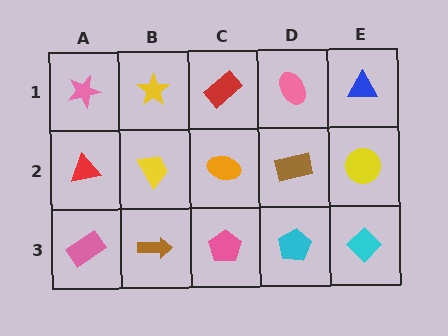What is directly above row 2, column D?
A pink ellipse.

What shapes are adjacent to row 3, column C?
An orange ellipse (row 2, column C), a brown arrow (row 3, column B), a cyan pentagon (row 3, column D).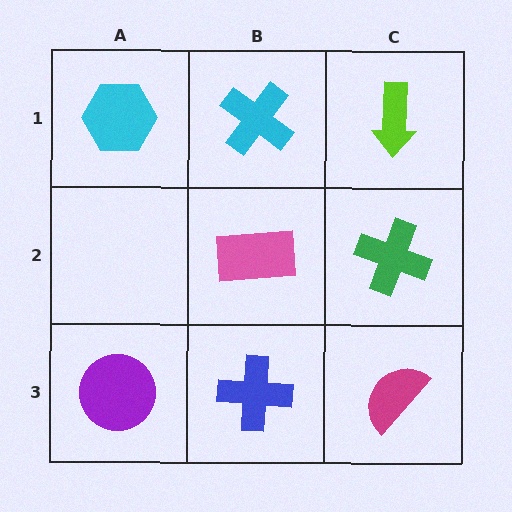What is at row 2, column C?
A green cross.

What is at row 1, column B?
A cyan cross.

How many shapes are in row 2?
2 shapes.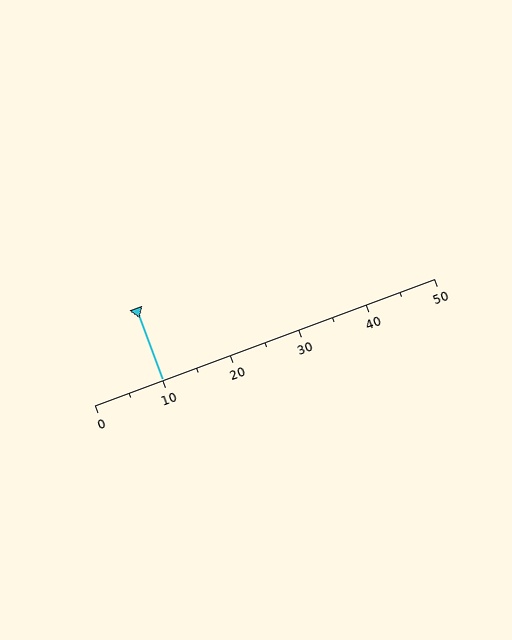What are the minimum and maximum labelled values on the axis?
The axis runs from 0 to 50.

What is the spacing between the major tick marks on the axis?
The major ticks are spaced 10 apart.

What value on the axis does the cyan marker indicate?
The marker indicates approximately 10.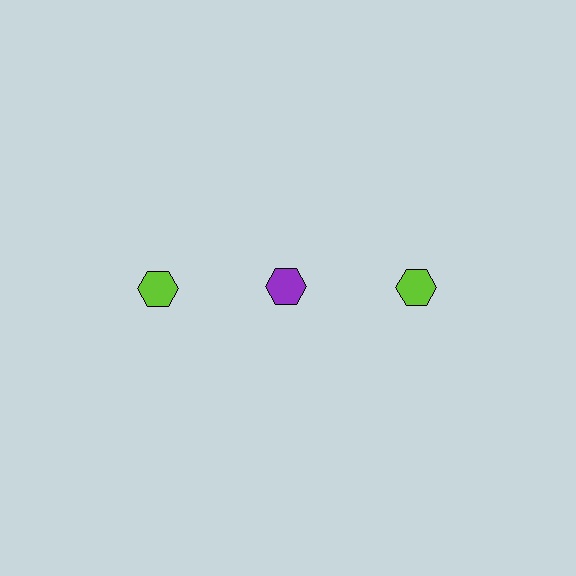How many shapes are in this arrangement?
There are 3 shapes arranged in a grid pattern.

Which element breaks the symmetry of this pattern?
The purple hexagon in the top row, second from left column breaks the symmetry. All other shapes are lime hexagons.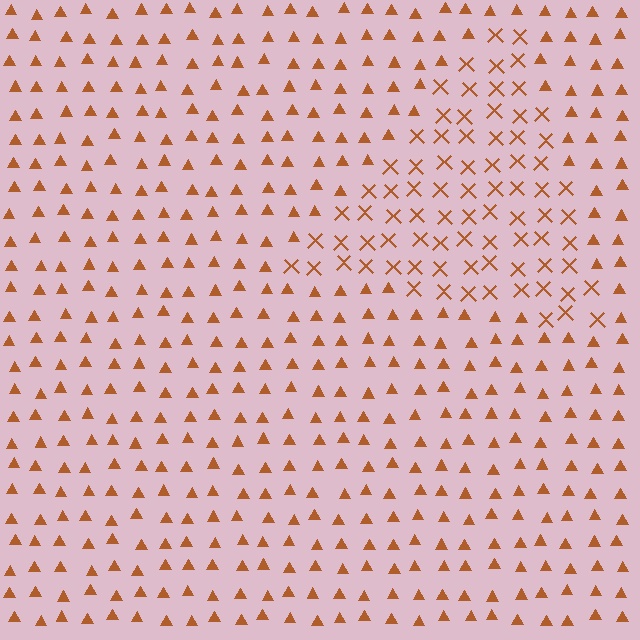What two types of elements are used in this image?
The image uses X marks inside the triangle region and triangles outside it.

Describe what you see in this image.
The image is filled with small brown elements arranged in a uniform grid. A triangle-shaped region contains X marks, while the surrounding area contains triangles. The boundary is defined purely by the change in element shape.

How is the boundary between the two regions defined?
The boundary is defined by a change in element shape: X marks inside vs. triangles outside. All elements share the same color and spacing.